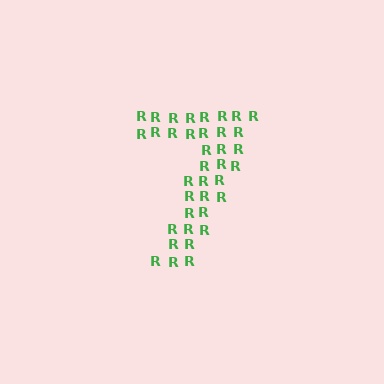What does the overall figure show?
The overall figure shows the digit 7.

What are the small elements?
The small elements are letter R's.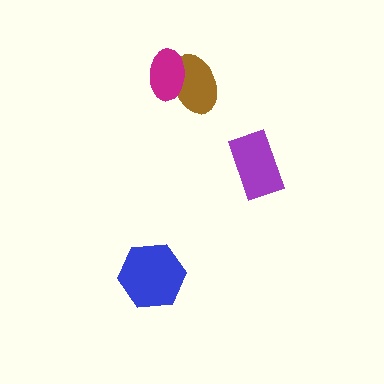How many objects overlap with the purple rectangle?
0 objects overlap with the purple rectangle.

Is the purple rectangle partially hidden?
No, no other shape covers it.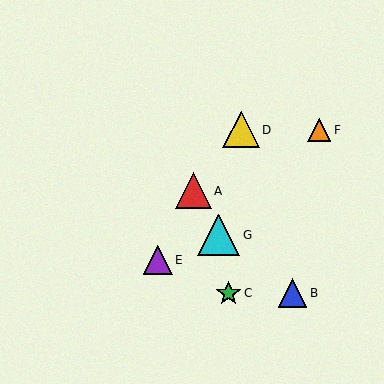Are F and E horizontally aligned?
No, F is at y≈130 and E is at y≈260.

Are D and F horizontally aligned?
Yes, both are at y≈130.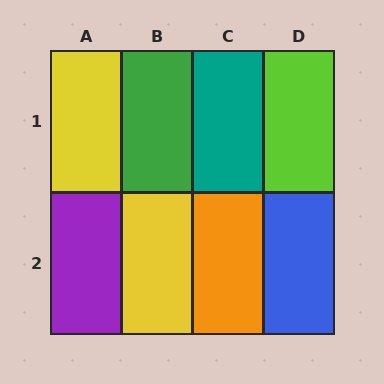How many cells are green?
1 cell is green.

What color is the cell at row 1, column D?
Lime.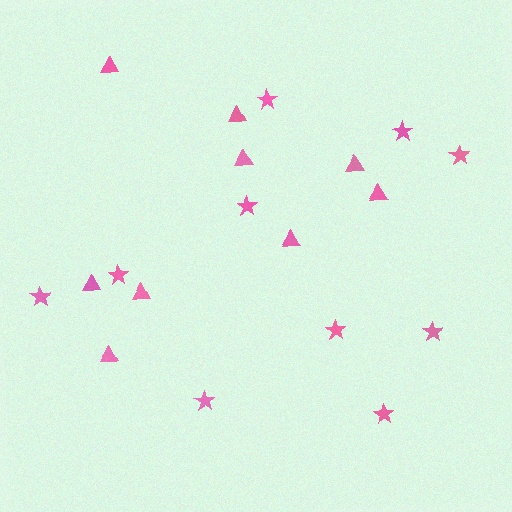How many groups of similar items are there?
There are 2 groups: one group of stars (10) and one group of triangles (9).